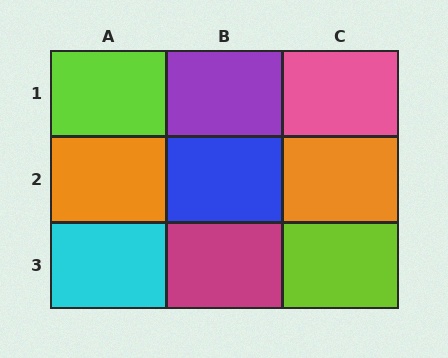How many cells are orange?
2 cells are orange.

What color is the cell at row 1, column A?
Lime.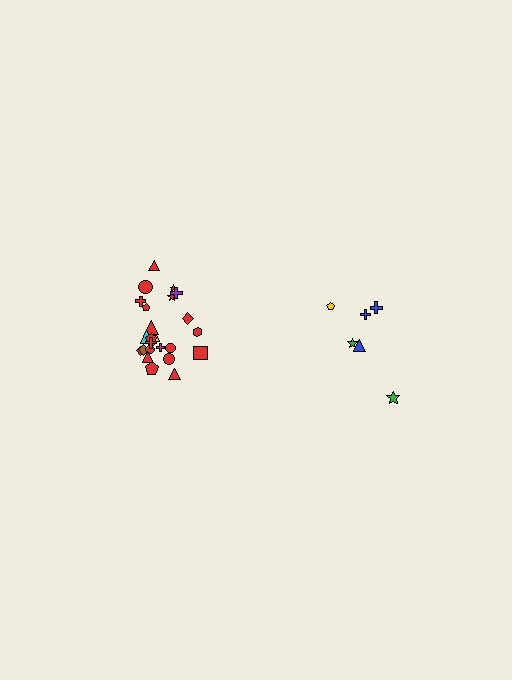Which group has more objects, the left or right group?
The left group.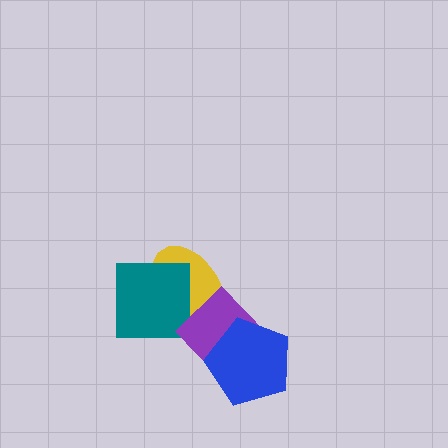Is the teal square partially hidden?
No, no other shape covers it.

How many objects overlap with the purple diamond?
2 objects overlap with the purple diamond.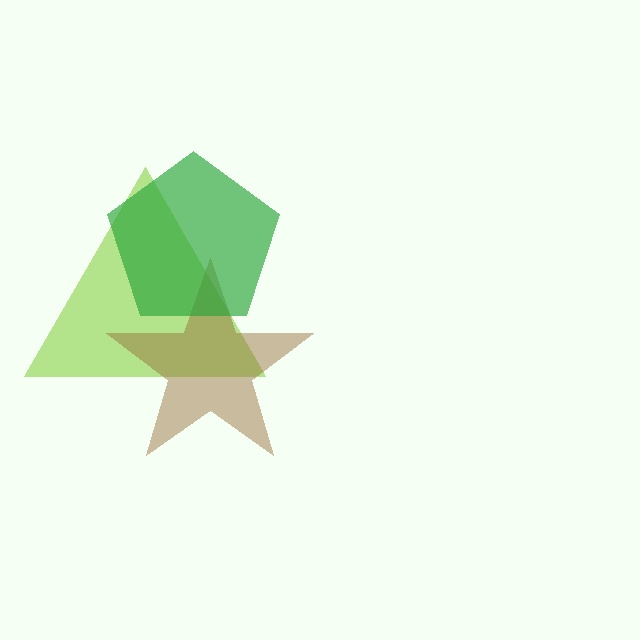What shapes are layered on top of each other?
The layered shapes are: a lime triangle, a brown star, a green pentagon.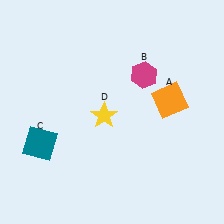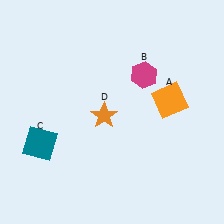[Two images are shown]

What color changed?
The star (D) changed from yellow in Image 1 to orange in Image 2.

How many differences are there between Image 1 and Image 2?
There is 1 difference between the two images.